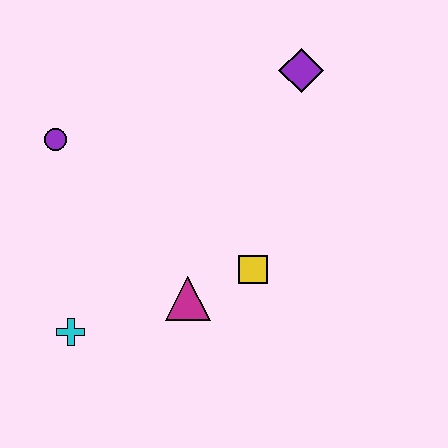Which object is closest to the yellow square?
The magenta triangle is closest to the yellow square.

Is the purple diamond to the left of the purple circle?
No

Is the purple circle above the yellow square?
Yes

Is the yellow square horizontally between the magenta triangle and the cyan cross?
No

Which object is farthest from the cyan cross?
The purple diamond is farthest from the cyan cross.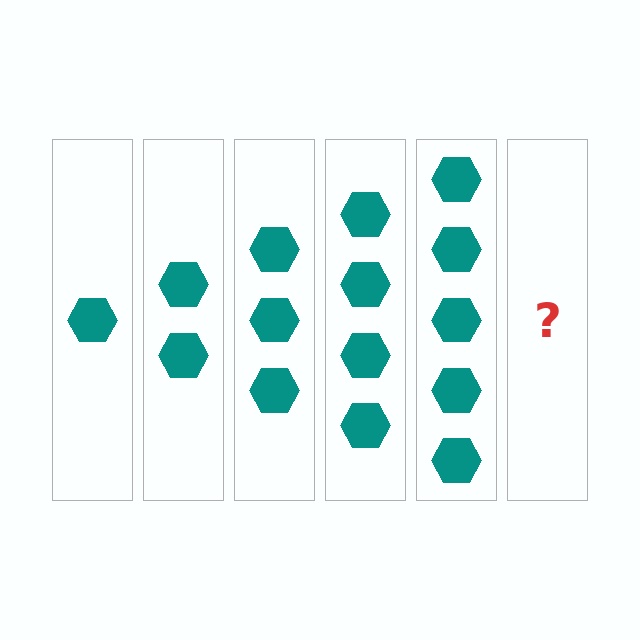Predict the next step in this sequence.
The next step is 6 hexagons.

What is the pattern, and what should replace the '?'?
The pattern is that each step adds one more hexagon. The '?' should be 6 hexagons.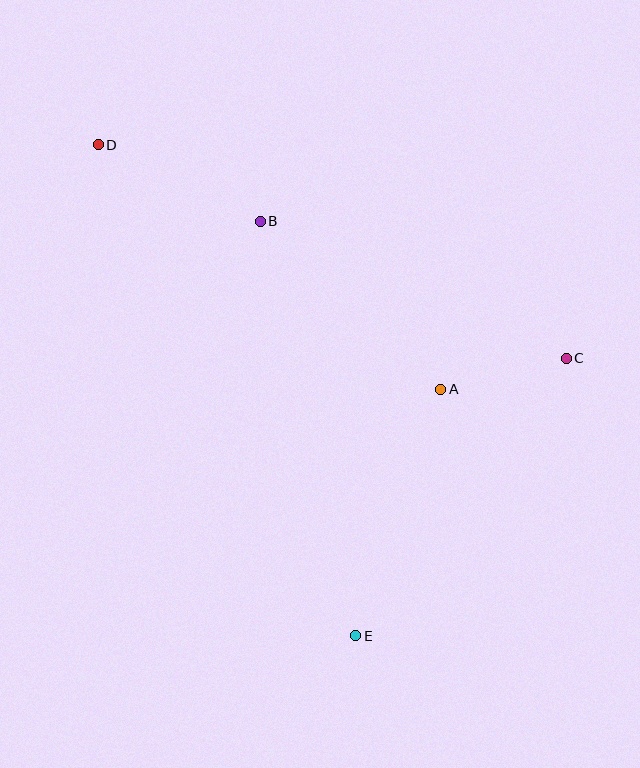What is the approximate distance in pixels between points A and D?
The distance between A and D is approximately 420 pixels.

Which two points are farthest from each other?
Points D and E are farthest from each other.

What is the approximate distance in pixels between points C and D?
The distance between C and D is approximately 514 pixels.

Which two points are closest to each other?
Points A and C are closest to each other.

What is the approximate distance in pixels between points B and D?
The distance between B and D is approximately 179 pixels.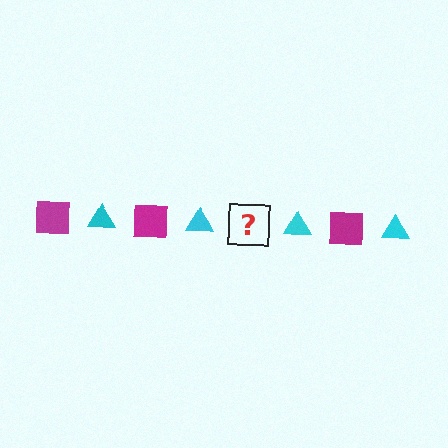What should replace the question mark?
The question mark should be replaced with a magenta square.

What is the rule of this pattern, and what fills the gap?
The rule is that the pattern alternates between magenta square and cyan triangle. The gap should be filled with a magenta square.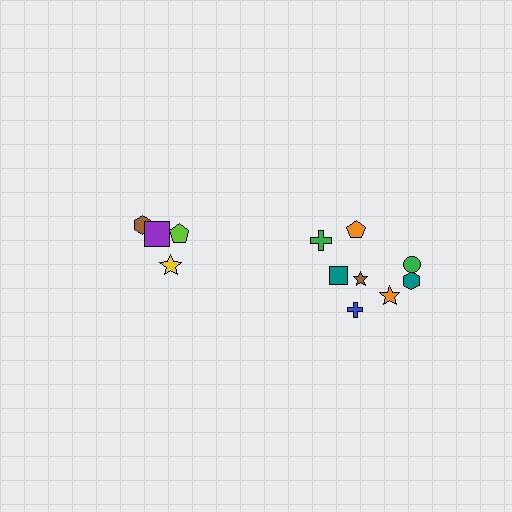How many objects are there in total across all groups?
There are 12 objects.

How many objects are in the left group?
There are 4 objects.